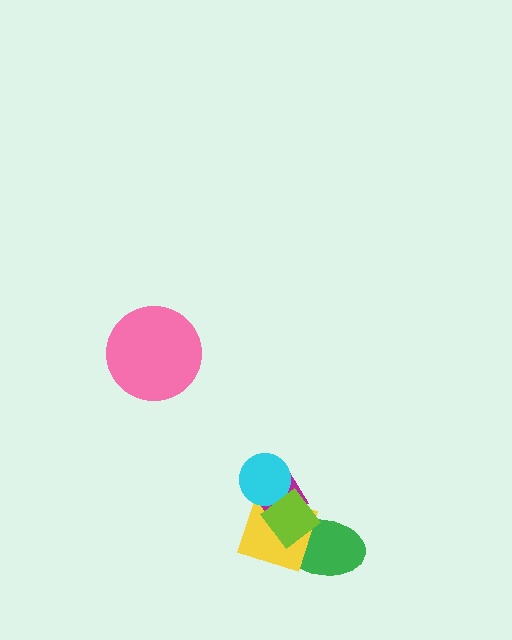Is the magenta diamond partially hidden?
Yes, it is partially covered by another shape.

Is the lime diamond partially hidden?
No, no other shape covers it.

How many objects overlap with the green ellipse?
2 objects overlap with the green ellipse.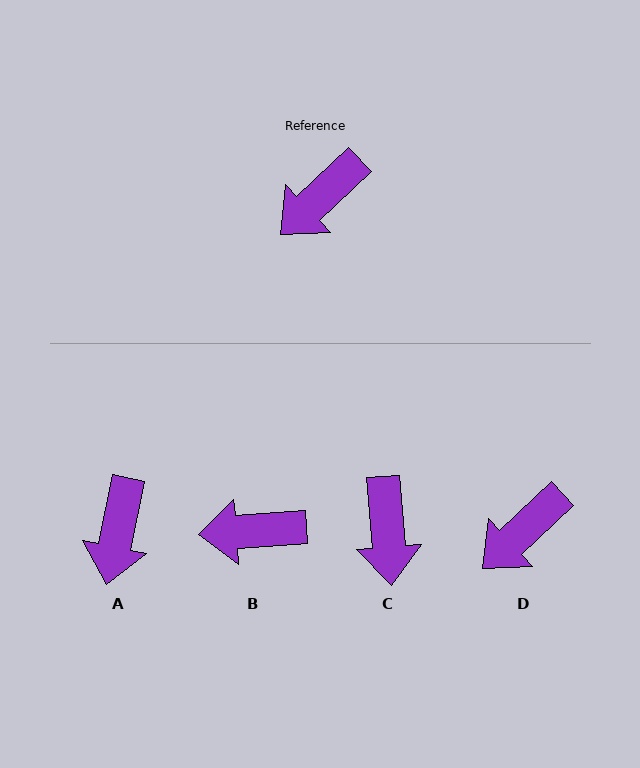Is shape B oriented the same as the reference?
No, it is off by about 39 degrees.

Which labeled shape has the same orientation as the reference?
D.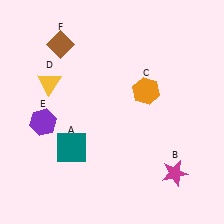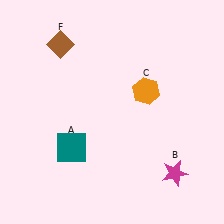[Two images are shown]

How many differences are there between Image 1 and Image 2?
There are 2 differences between the two images.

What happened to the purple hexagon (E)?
The purple hexagon (E) was removed in Image 2. It was in the bottom-left area of Image 1.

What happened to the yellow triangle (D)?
The yellow triangle (D) was removed in Image 2. It was in the top-left area of Image 1.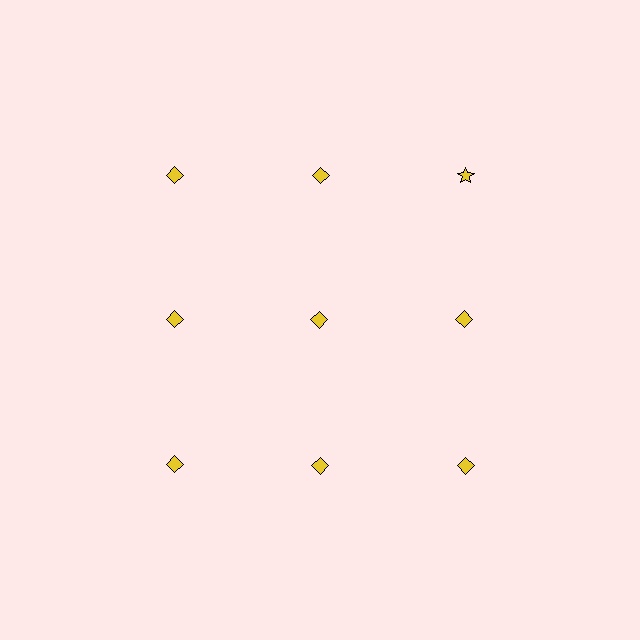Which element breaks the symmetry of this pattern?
The yellow star in the top row, center column breaks the symmetry. All other shapes are yellow diamonds.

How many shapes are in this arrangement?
There are 9 shapes arranged in a grid pattern.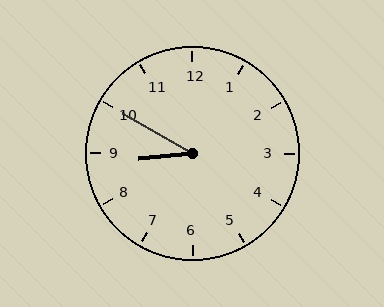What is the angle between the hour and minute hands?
Approximately 35 degrees.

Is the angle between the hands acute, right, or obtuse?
It is acute.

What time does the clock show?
8:50.